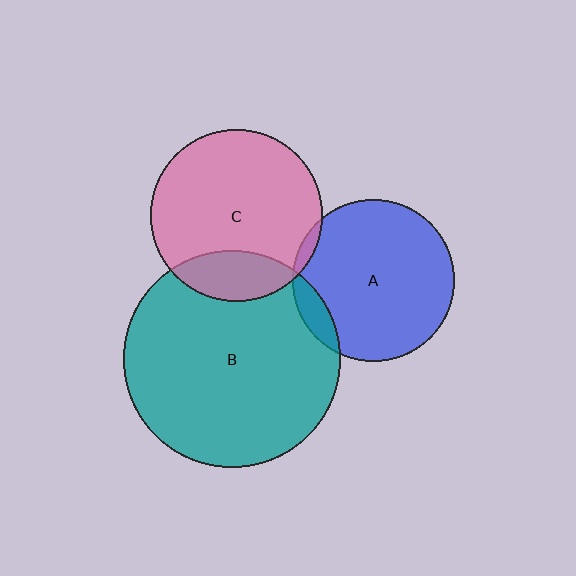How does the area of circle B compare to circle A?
Approximately 1.8 times.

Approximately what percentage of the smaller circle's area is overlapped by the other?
Approximately 20%.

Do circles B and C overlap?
Yes.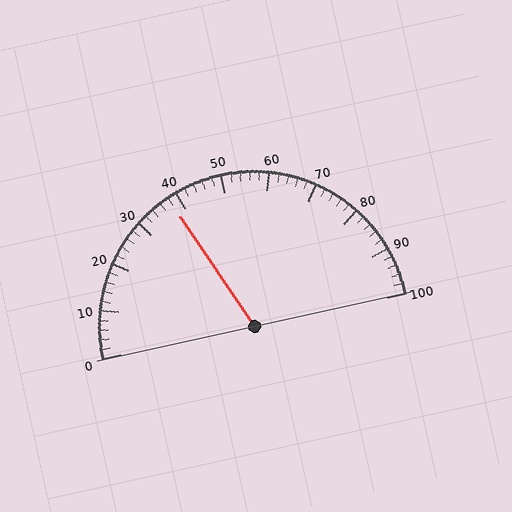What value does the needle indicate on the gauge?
The needle indicates approximately 38.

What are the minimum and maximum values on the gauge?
The gauge ranges from 0 to 100.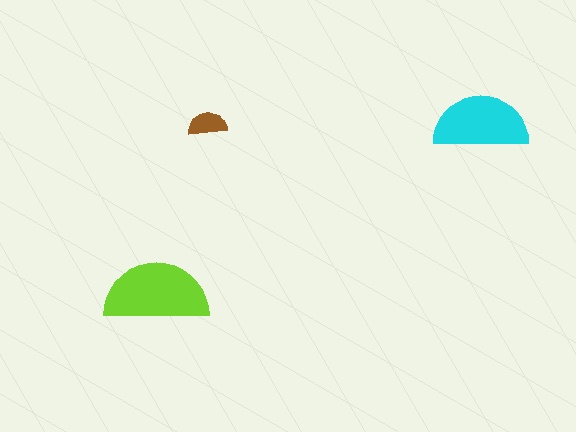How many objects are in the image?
There are 3 objects in the image.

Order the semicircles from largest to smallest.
the lime one, the cyan one, the brown one.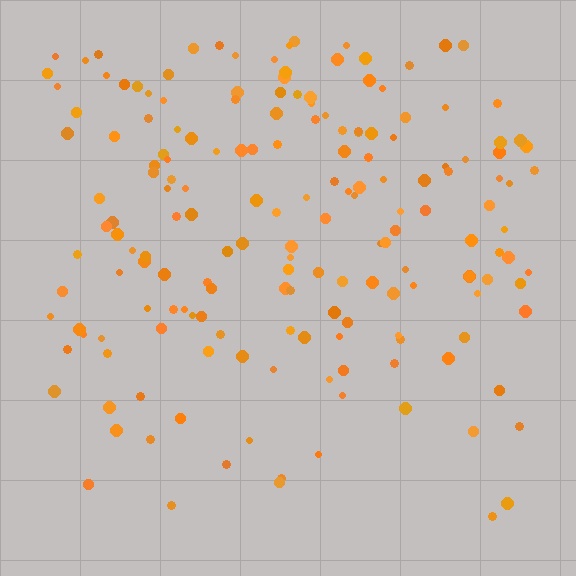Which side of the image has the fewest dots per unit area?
The bottom.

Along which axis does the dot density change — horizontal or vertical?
Vertical.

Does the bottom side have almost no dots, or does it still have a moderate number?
Still a moderate number, just noticeably fewer than the top.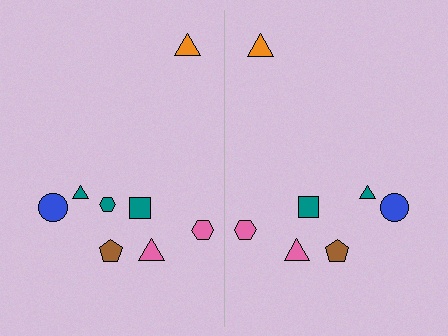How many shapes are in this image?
There are 15 shapes in this image.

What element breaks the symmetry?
A teal hexagon is missing from the right side.